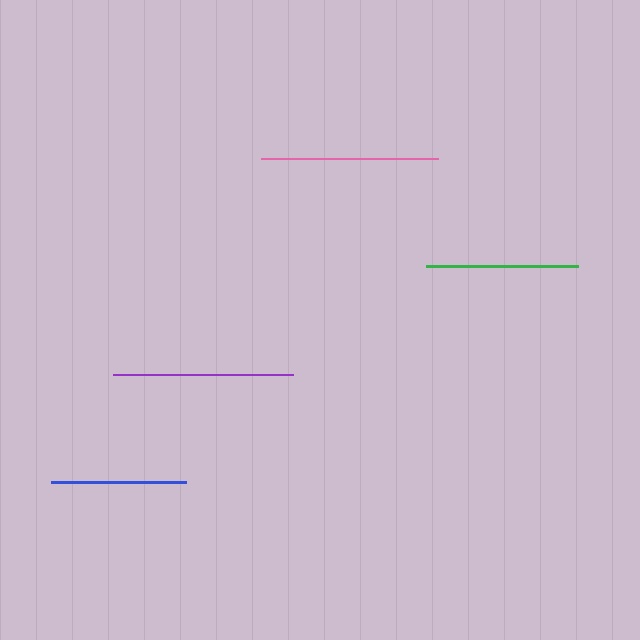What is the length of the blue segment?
The blue segment is approximately 135 pixels long.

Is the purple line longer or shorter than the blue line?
The purple line is longer than the blue line.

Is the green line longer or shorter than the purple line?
The purple line is longer than the green line.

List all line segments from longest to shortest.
From longest to shortest: purple, pink, green, blue.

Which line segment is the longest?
The purple line is the longest at approximately 180 pixels.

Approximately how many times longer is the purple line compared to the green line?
The purple line is approximately 1.2 times the length of the green line.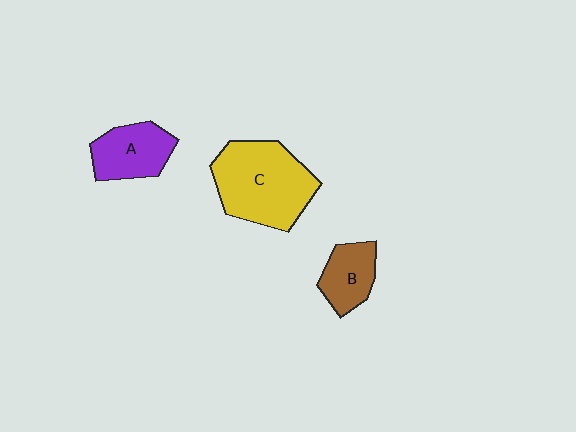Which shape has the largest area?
Shape C (yellow).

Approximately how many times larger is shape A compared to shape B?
Approximately 1.2 times.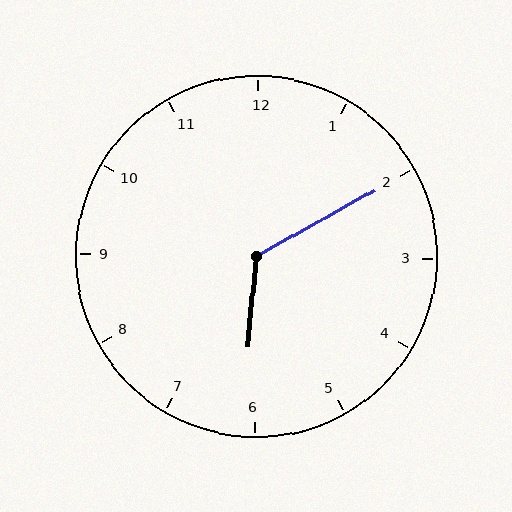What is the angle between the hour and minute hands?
Approximately 125 degrees.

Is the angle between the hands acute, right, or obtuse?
It is obtuse.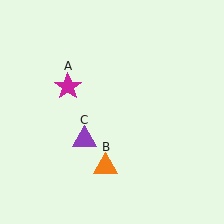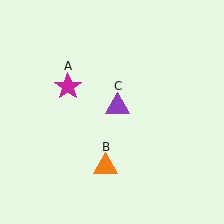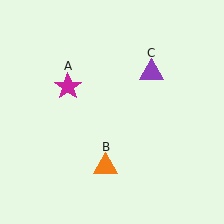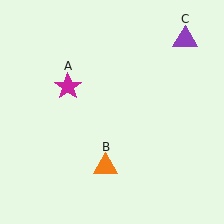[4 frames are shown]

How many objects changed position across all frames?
1 object changed position: purple triangle (object C).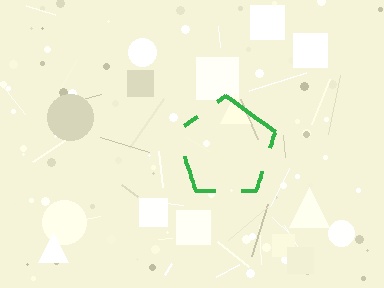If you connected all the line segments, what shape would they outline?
They would outline a pentagon.